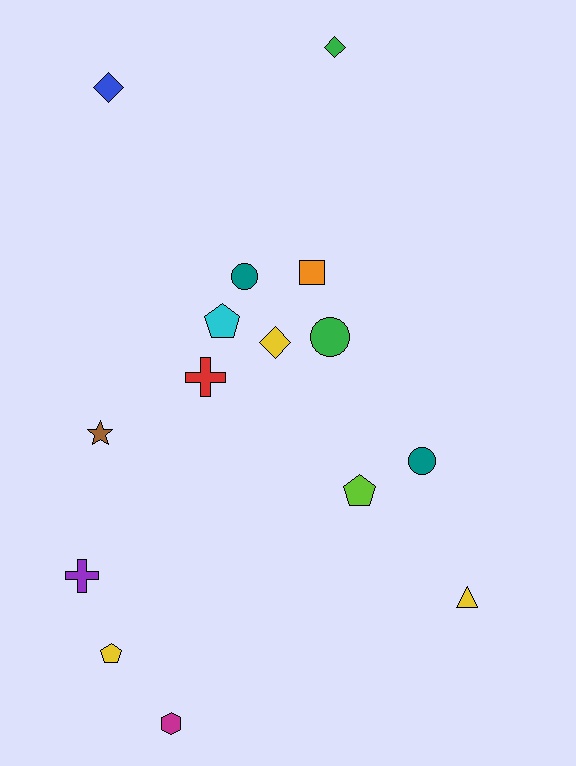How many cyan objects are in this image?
There is 1 cyan object.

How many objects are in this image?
There are 15 objects.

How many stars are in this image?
There is 1 star.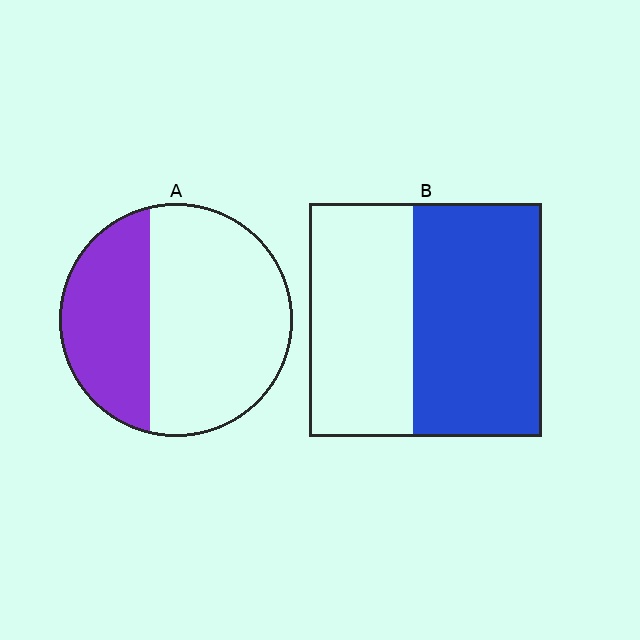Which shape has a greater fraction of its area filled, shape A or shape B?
Shape B.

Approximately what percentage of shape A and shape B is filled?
A is approximately 35% and B is approximately 55%.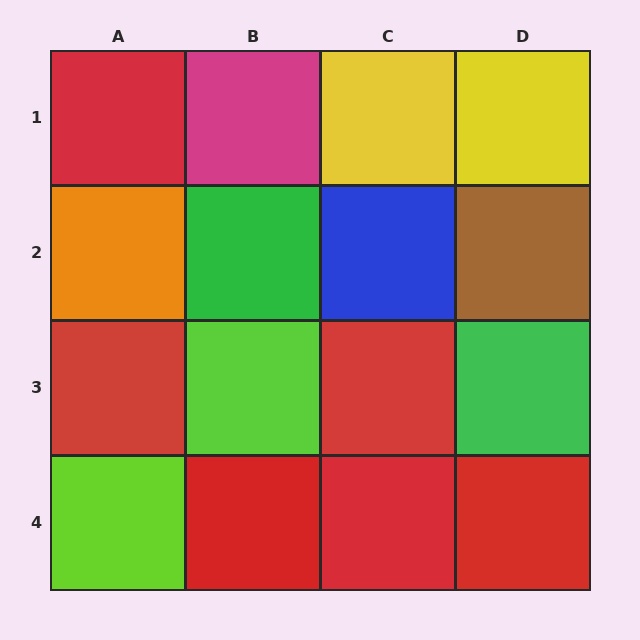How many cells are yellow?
2 cells are yellow.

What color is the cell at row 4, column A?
Lime.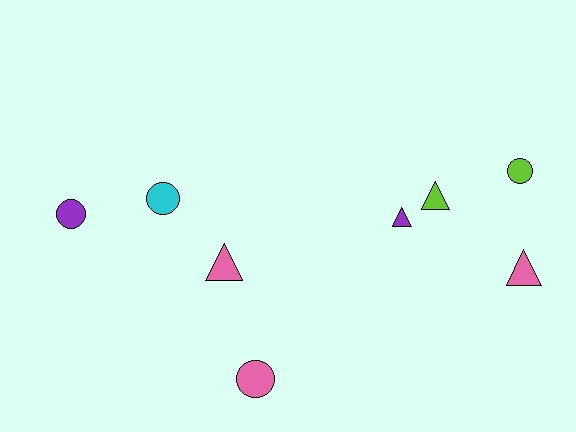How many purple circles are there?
There is 1 purple circle.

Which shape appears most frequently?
Triangle, with 4 objects.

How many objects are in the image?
There are 8 objects.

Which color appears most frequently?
Pink, with 3 objects.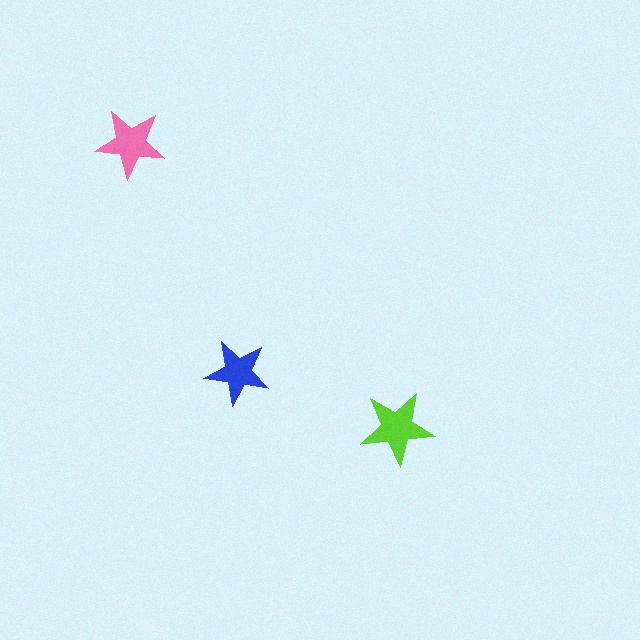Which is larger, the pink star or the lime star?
The lime one.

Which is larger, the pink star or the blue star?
The pink one.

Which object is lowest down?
The lime star is bottommost.